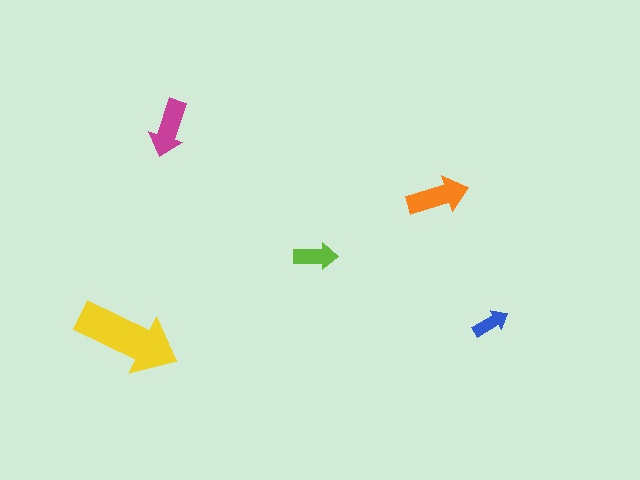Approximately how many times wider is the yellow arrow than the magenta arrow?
About 2 times wider.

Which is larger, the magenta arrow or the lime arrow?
The magenta one.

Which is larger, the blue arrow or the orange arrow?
The orange one.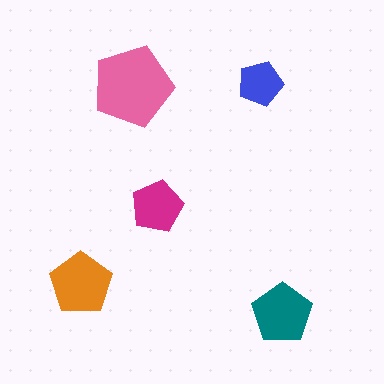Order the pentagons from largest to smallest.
the pink one, the orange one, the teal one, the magenta one, the blue one.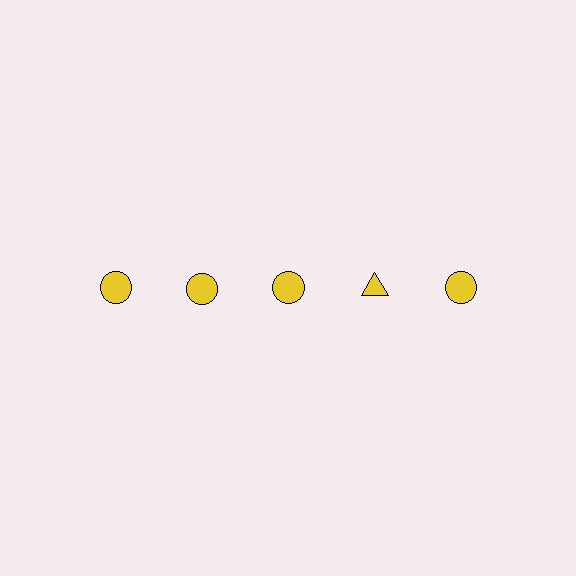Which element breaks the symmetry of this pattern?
The yellow triangle in the top row, second from right column breaks the symmetry. All other shapes are yellow circles.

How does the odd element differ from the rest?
It has a different shape: triangle instead of circle.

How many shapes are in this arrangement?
There are 5 shapes arranged in a grid pattern.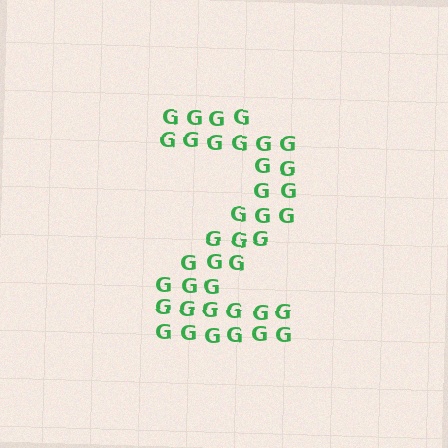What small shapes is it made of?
It is made of small letter G's.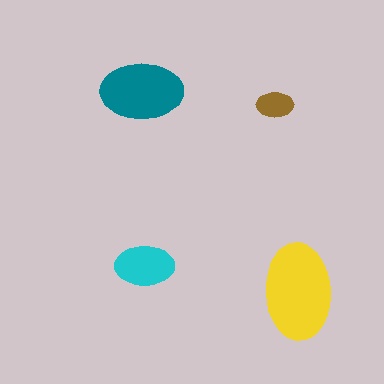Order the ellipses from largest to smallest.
the yellow one, the teal one, the cyan one, the brown one.